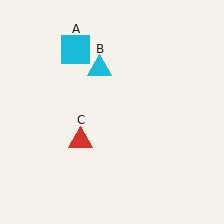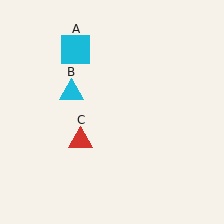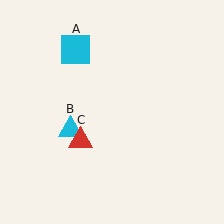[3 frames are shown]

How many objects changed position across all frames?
1 object changed position: cyan triangle (object B).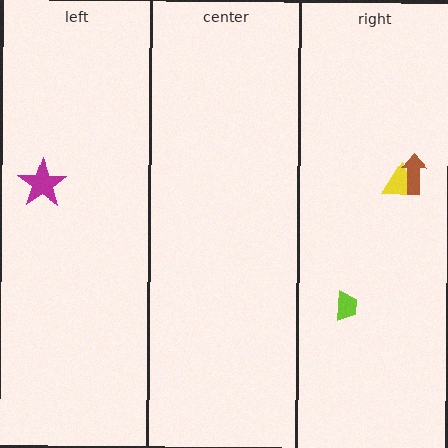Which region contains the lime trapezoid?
The right region.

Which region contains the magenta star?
The left region.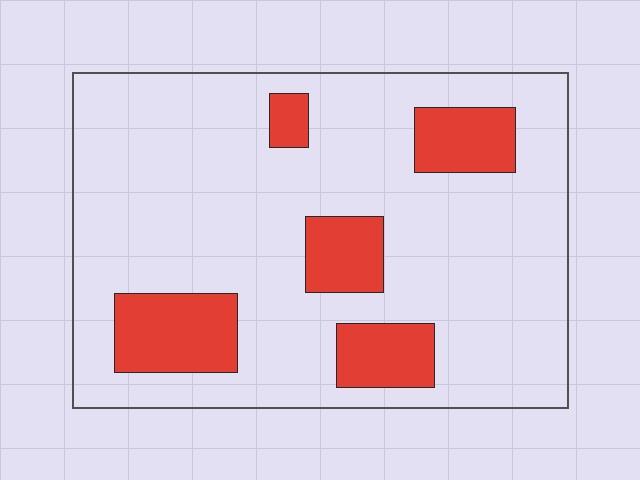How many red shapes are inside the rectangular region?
5.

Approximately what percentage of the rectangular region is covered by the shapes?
Approximately 20%.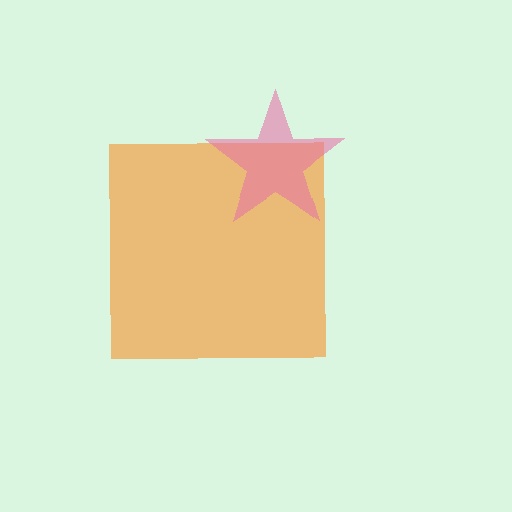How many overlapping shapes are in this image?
There are 2 overlapping shapes in the image.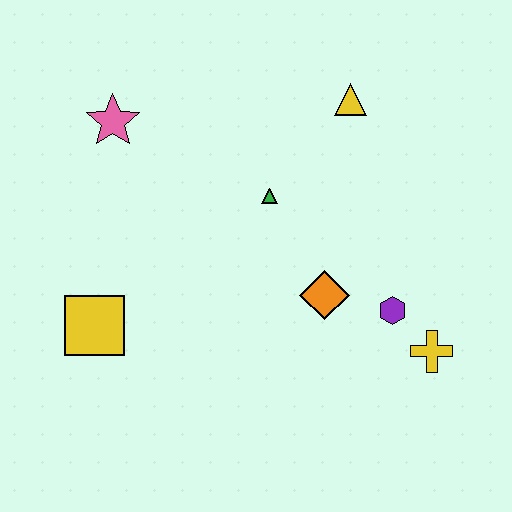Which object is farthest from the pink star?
The yellow cross is farthest from the pink star.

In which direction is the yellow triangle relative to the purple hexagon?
The yellow triangle is above the purple hexagon.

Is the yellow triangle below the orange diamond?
No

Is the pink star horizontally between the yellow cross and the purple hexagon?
No